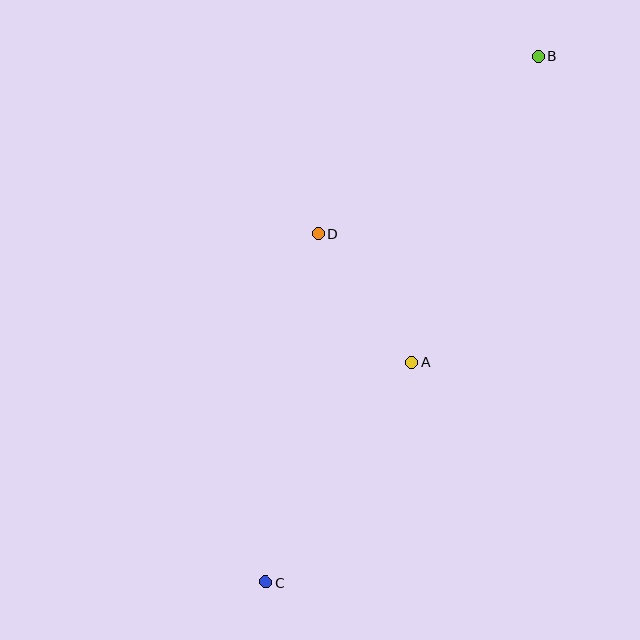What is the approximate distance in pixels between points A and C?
The distance between A and C is approximately 264 pixels.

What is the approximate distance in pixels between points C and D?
The distance between C and D is approximately 353 pixels.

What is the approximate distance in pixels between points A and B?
The distance between A and B is approximately 331 pixels.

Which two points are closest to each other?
Points A and D are closest to each other.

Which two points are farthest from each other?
Points B and C are farthest from each other.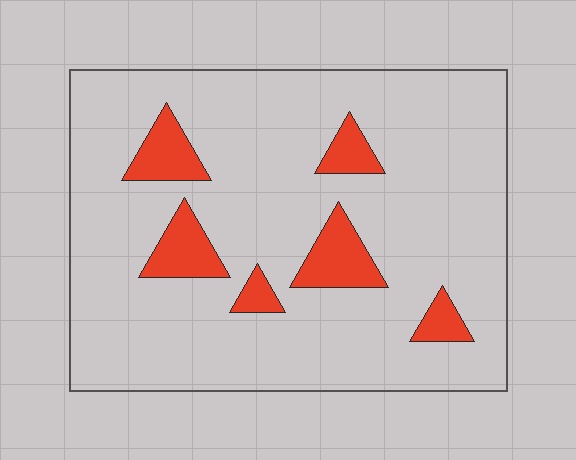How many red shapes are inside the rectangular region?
6.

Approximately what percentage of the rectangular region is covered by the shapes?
Approximately 10%.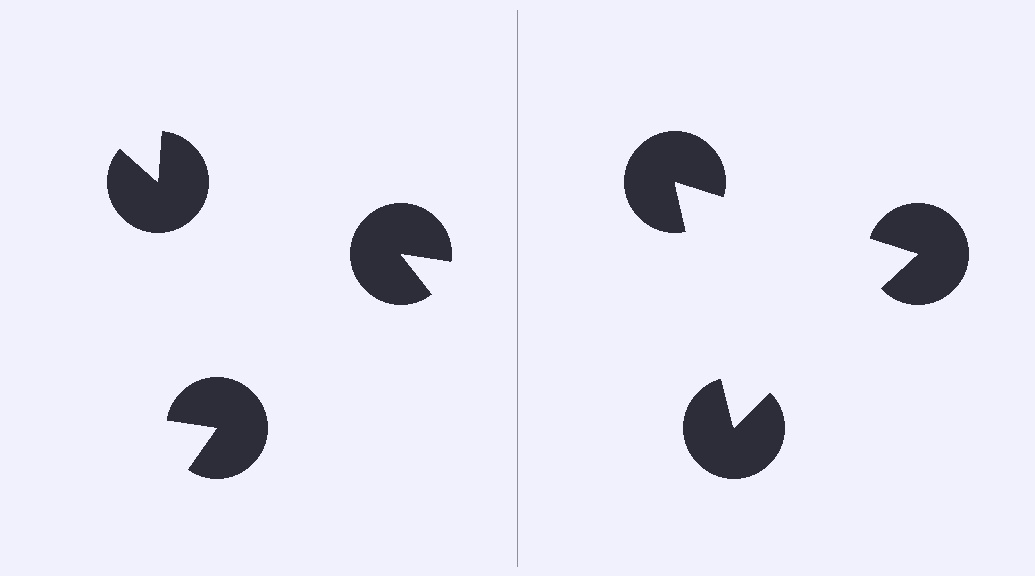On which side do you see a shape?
An illusory triangle appears on the right side. On the left side the wedge cuts are rotated, so no coherent shape forms.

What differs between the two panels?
The pac-man discs are positioned identically on both sides; only the wedge orientations differ. On the right they align to a triangle; on the left they are misaligned.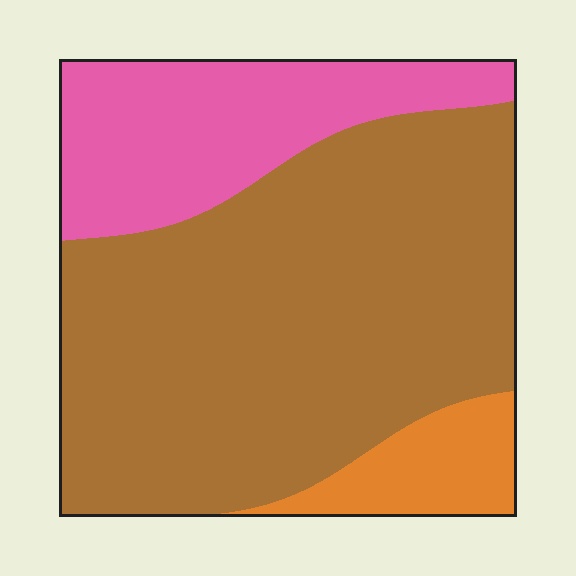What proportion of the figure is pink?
Pink covers 24% of the figure.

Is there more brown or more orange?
Brown.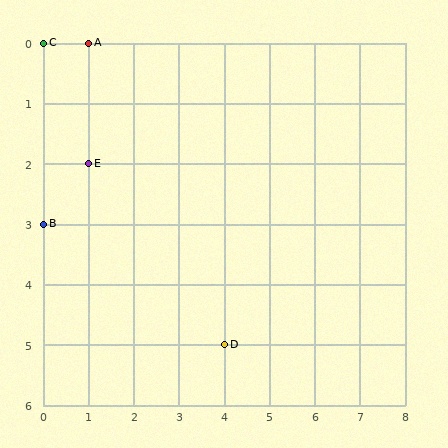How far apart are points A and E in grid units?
Points A and E are 2 rows apart.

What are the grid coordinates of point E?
Point E is at grid coordinates (1, 2).